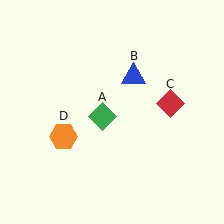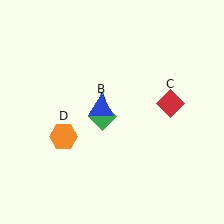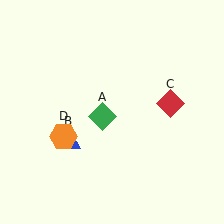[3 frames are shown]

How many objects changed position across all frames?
1 object changed position: blue triangle (object B).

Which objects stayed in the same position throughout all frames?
Green diamond (object A) and red diamond (object C) and orange hexagon (object D) remained stationary.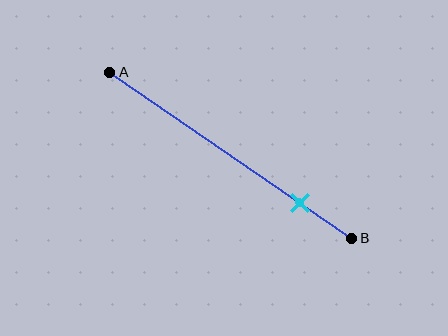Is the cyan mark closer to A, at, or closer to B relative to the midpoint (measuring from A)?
The cyan mark is closer to point B than the midpoint of segment AB.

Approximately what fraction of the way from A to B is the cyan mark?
The cyan mark is approximately 80% of the way from A to B.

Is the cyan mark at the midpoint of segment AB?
No, the mark is at about 80% from A, not at the 50% midpoint.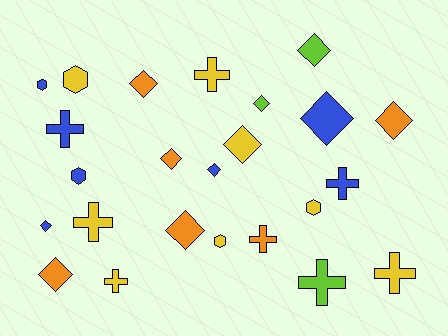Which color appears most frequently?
Yellow, with 8 objects.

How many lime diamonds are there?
There are 2 lime diamonds.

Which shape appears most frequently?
Diamond, with 11 objects.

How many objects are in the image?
There are 24 objects.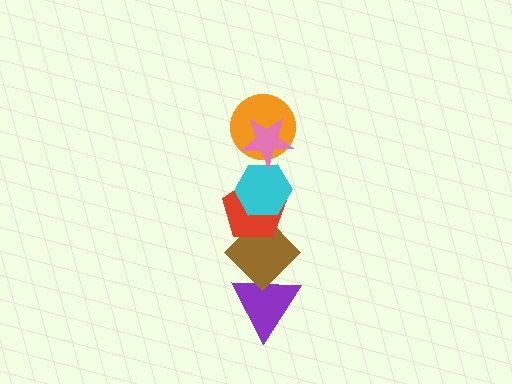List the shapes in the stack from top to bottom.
From top to bottom: the pink star, the orange circle, the cyan hexagon, the red pentagon, the brown diamond, the purple triangle.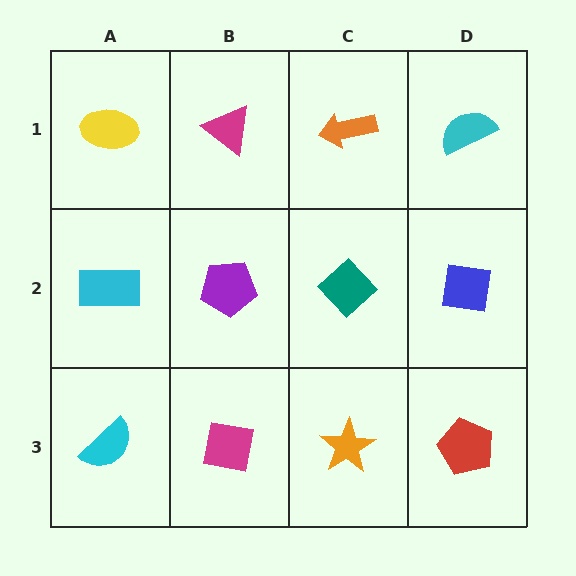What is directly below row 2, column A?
A cyan semicircle.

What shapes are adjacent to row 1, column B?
A purple pentagon (row 2, column B), a yellow ellipse (row 1, column A), an orange arrow (row 1, column C).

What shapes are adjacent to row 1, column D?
A blue square (row 2, column D), an orange arrow (row 1, column C).